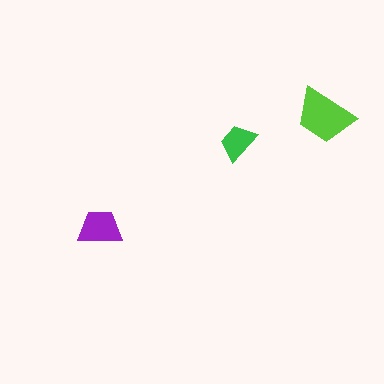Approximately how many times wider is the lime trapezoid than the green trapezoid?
About 1.5 times wider.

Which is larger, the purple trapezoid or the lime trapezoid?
The lime one.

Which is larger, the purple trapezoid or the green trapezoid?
The purple one.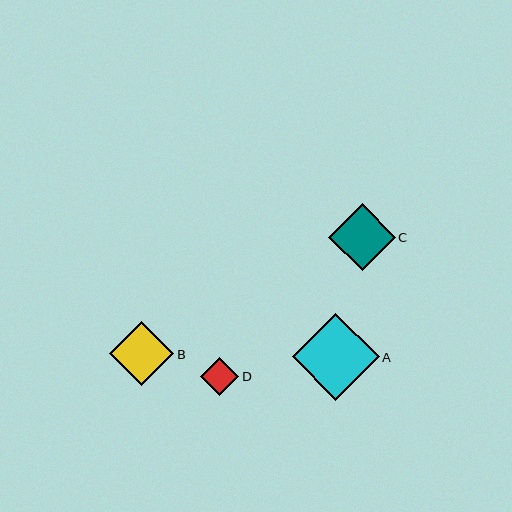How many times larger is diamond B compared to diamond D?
Diamond B is approximately 1.7 times the size of diamond D.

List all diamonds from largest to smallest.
From largest to smallest: A, C, B, D.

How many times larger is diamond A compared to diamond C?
Diamond A is approximately 1.3 times the size of diamond C.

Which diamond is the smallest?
Diamond D is the smallest with a size of approximately 38 pixels.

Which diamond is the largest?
Diamond A is the largest with a size of approximately 87 pixels.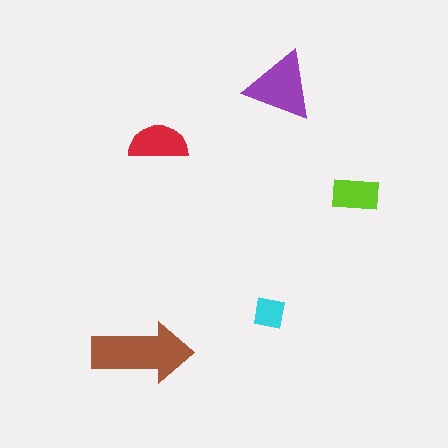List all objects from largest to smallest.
The brown arrow, the purple triangle, the red semicircle, the lime rectangle, the cyan square.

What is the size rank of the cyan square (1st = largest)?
5th.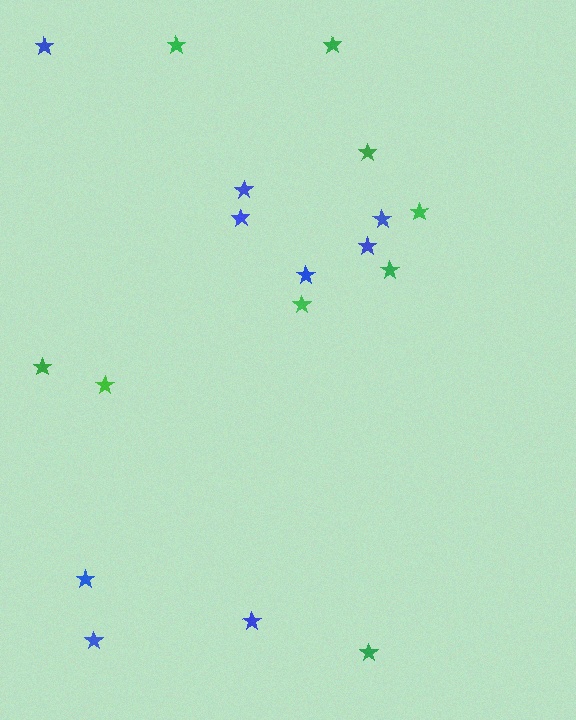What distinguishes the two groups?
There are 2 groups: one group of green stars (9) and one group of blue stars (9).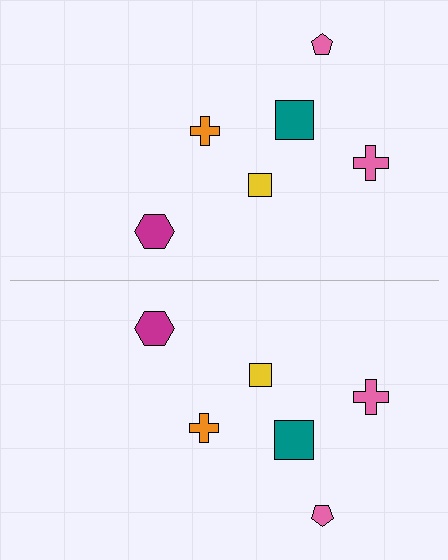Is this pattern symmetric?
Yes, this pattern has bilateral (reflection) symmetry.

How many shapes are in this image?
There are 12 shapes in this image.